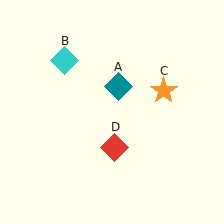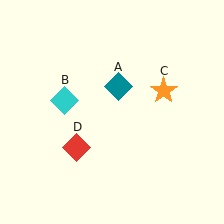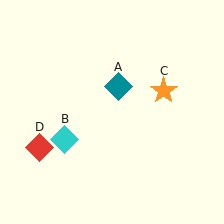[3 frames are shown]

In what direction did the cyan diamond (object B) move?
The cyan diamond (object B) moved down.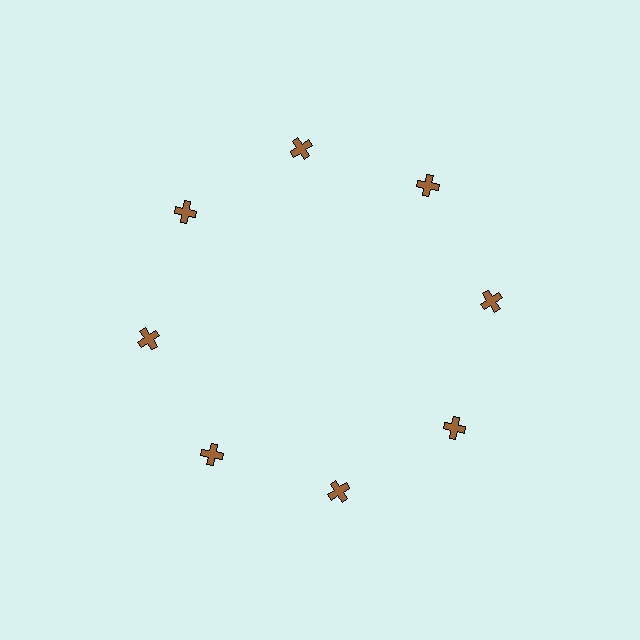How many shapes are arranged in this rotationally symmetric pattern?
There are 8 shapes, arranged in 8 groups of 1.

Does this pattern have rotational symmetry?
Yes, this pattern has 8-fold rotational symmetry. It looks the same after rotating 45 degrees around the center.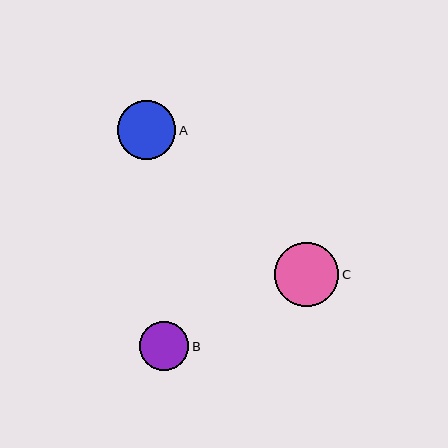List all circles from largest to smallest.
From largest to smallest: C, A, B.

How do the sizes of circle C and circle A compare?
Circle C and circle A are approximately the same size.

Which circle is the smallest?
Circle B is the smallest with a size of approximately 49 pixels.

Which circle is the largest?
Circle C is the largest with a size of approximately 64 pixels.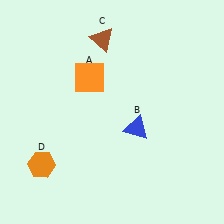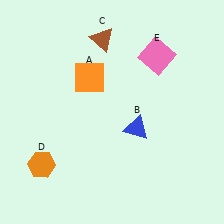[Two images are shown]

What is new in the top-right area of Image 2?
A pink square (E) was added in the top-right area of Image 2.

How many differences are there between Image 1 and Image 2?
There is 1 difference between the two images.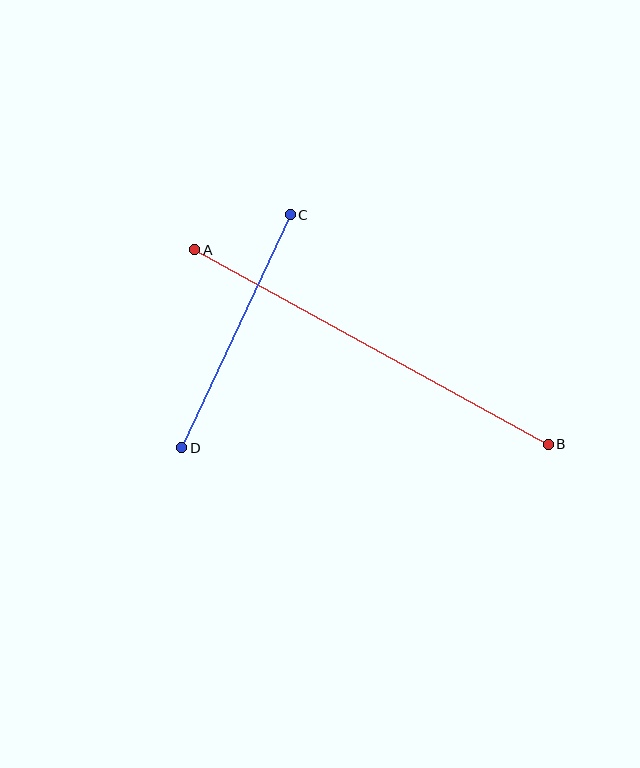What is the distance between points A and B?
The distance is approximately 403 pixels.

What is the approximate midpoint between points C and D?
The midpoint is at approximately (236, 331) pixels.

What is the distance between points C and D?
The distance is approximately 257 pixels.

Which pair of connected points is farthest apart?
Points A and B are farthest apart.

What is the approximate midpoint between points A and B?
The midpoint is at approximately (372, 347) pixels.